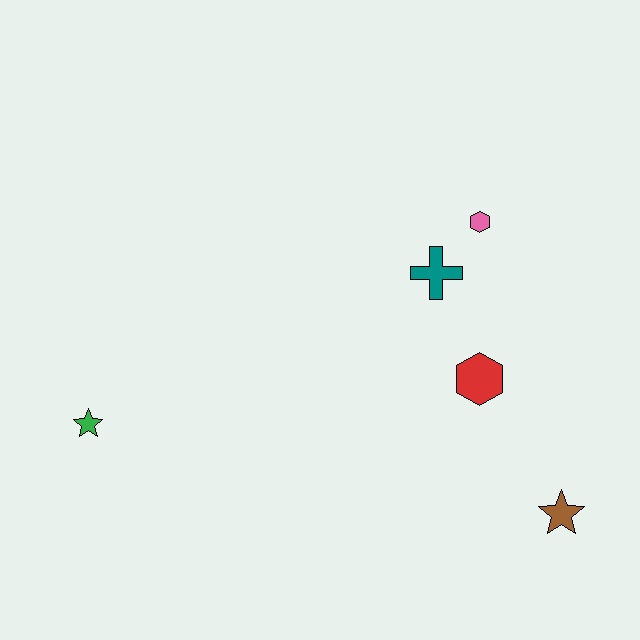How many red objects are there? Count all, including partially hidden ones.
There is 1 red object.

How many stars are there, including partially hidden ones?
There are 2 stars.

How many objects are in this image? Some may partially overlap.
There are 5 objects.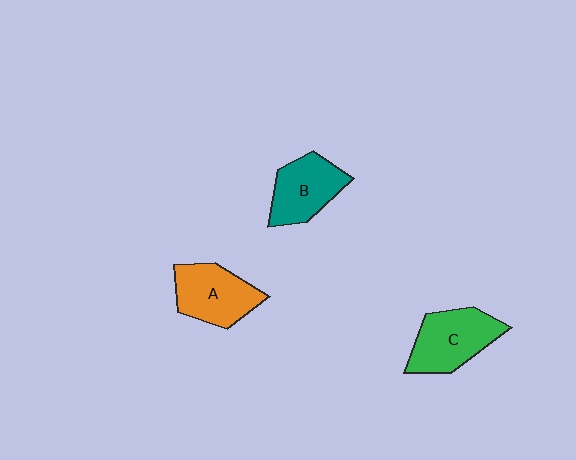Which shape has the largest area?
Shape C (green).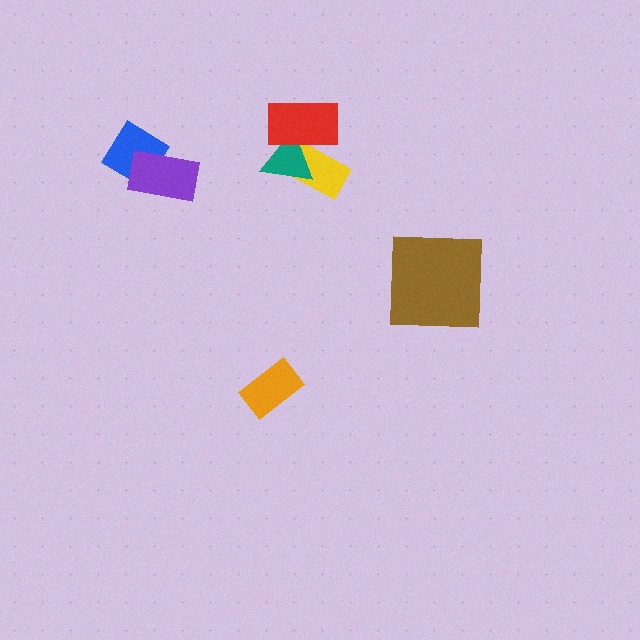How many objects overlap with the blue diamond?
1 object overlaps with the blue diamond.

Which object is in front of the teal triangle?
The red rectangle is in front of the teal triangle.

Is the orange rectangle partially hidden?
No, no other shape covers it.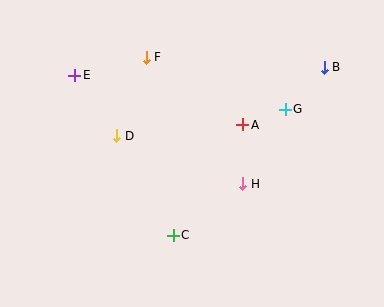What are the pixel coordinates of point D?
Point D is at (117, 136).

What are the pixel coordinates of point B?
Point B is at (324, 67).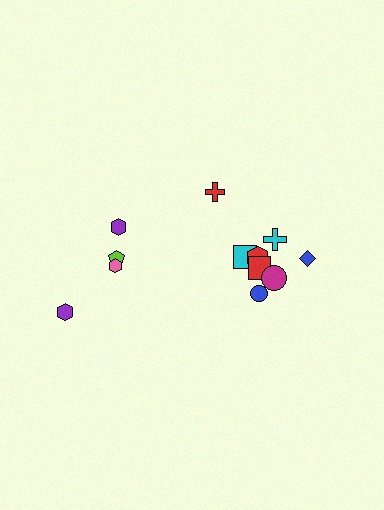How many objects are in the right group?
There are 8 objects.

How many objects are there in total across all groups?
There are 12 objects.